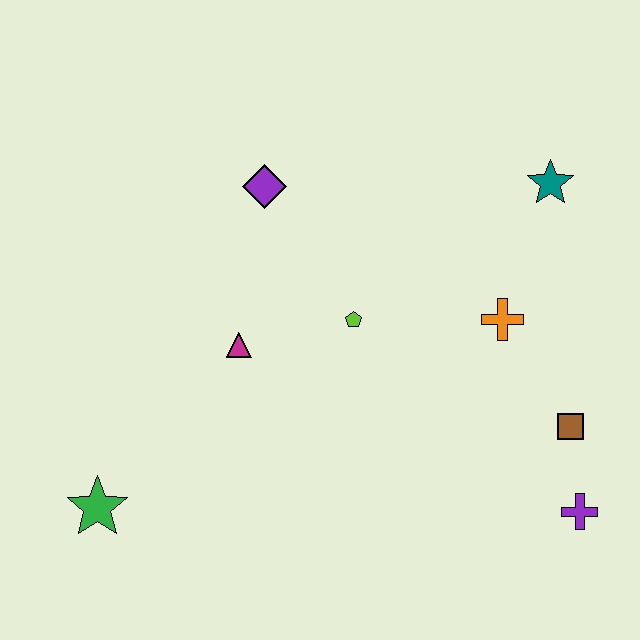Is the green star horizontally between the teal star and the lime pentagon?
No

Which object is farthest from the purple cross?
The green star is farthest from the purple cross.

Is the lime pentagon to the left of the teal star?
Yes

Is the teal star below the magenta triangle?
No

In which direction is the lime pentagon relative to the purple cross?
The lime pentagon is to the left of the purple cross.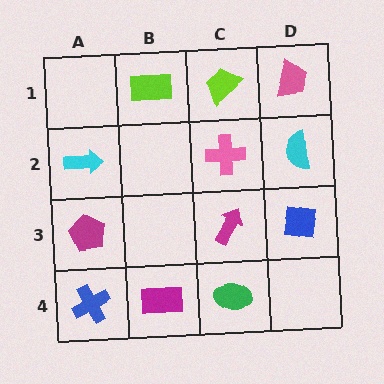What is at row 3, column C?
A magenta arrow.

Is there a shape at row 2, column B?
No, that cell is empty.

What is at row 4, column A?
A blue cross.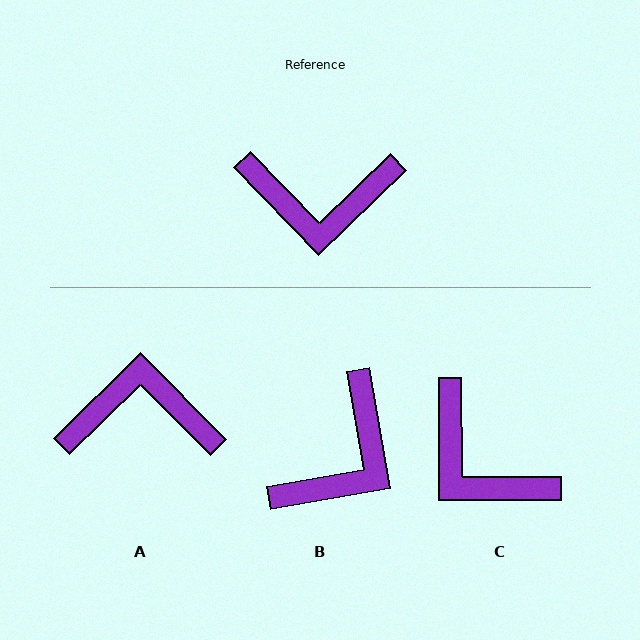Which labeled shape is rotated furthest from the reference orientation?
A, about 179 degrees away.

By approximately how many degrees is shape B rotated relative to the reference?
Approximately 56 degrees counter-clockwise.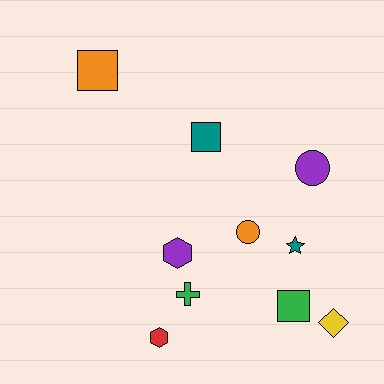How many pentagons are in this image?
There are no pentagons.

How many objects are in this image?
There are 10 objects.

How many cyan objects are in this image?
There are no cyan objects.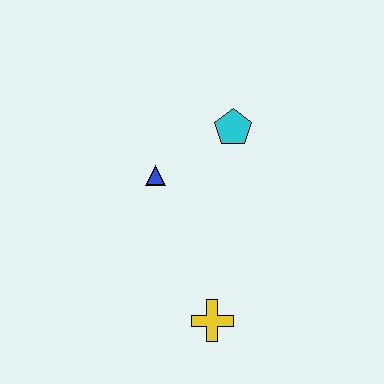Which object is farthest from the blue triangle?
The yellow cross is farthest from the blue triangle.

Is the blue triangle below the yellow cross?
No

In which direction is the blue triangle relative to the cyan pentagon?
The blue triangle is to the left of the cyan pentagon.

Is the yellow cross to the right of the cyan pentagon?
No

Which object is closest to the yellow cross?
The blue triangle is closest to the yellow cross.